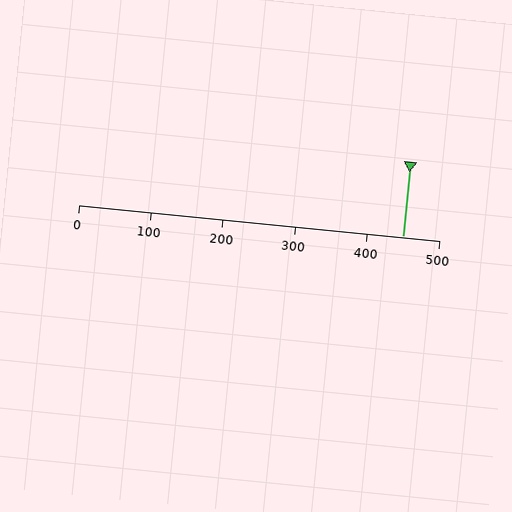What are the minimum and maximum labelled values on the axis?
The axis runs from 0 to 500.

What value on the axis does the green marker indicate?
The marker indicates approximately 450.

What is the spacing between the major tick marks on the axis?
The major ticks are spaced 100 apart.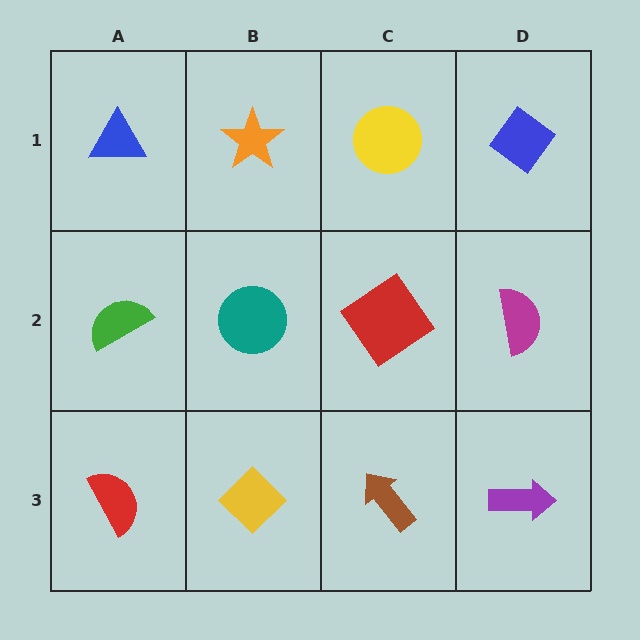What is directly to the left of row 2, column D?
A red diamond.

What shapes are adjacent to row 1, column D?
A magenta semicircle (row 2, column D), a yellow circle (row 1, column C).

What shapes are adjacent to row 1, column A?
A green semicircle (row 2, column A), an orange star (row 1, column B).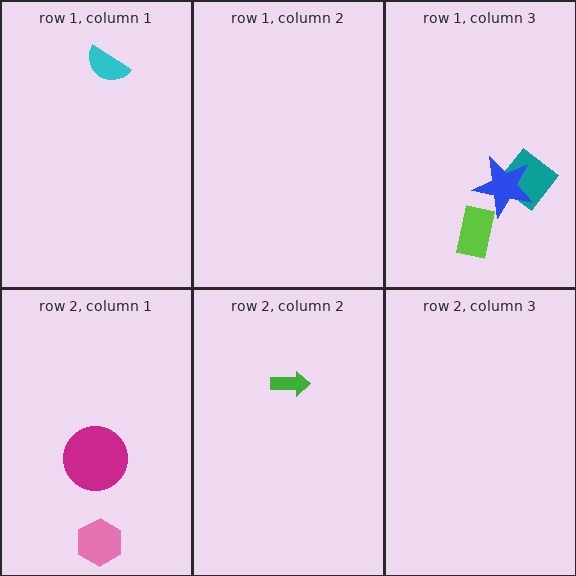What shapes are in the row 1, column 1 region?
The cyan semicircle.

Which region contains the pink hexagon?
The row 2, column 1 region.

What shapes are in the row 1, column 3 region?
The lime rectangle, the teal diamond, the blue star.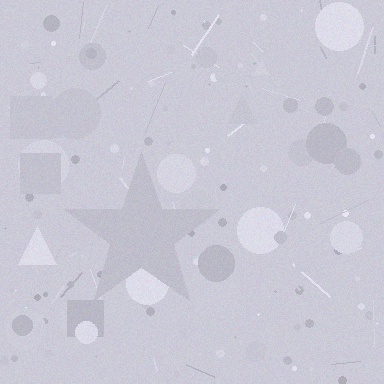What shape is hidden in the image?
A star is hidden in the image.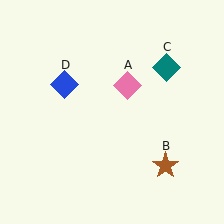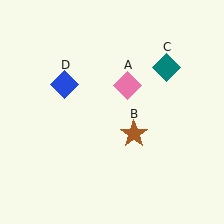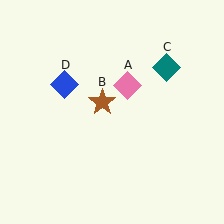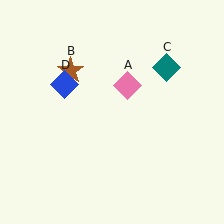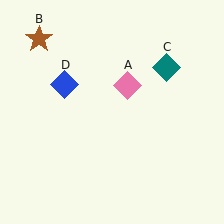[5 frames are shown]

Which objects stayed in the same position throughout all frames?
Pink diamond (object A) and teal diamond (object C) and blue diamond (object D) remained stationary.